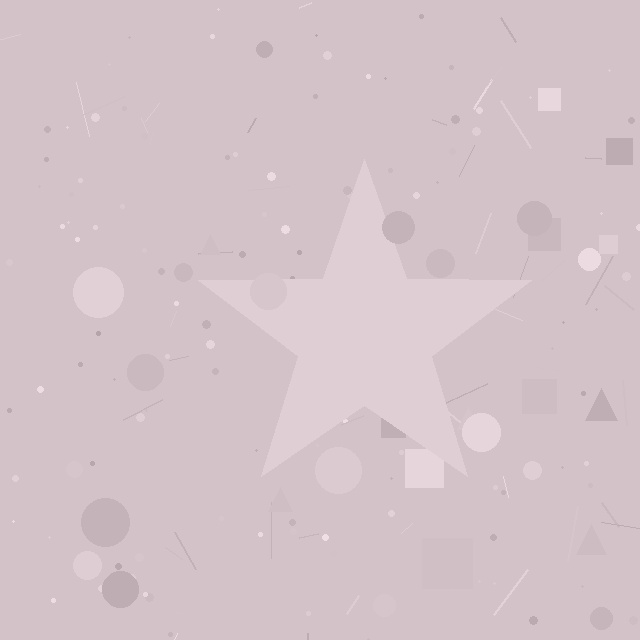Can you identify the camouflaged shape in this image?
The camouflaged shape is a star.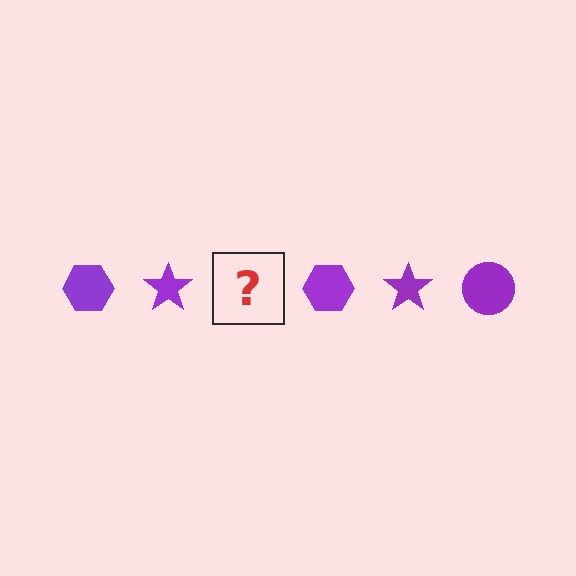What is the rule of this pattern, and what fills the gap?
The rule is that the pattern cycles through hexagon, star, circle shapes in purple. The gap should be filled with a purple circle.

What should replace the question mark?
The question mark should be replaced with a purple circle.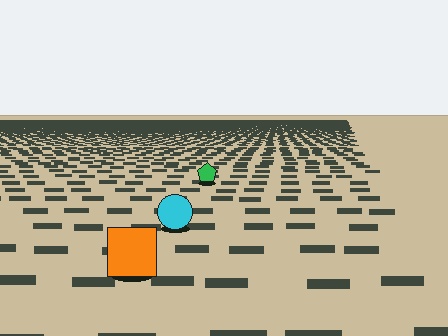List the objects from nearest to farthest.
From nearest to farthest: the orange square, the cyan circle, the green pentagon.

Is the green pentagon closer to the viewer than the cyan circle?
No. The cyan circle is closer — you can tell from the texture gradient: the ground texture is coarser near it.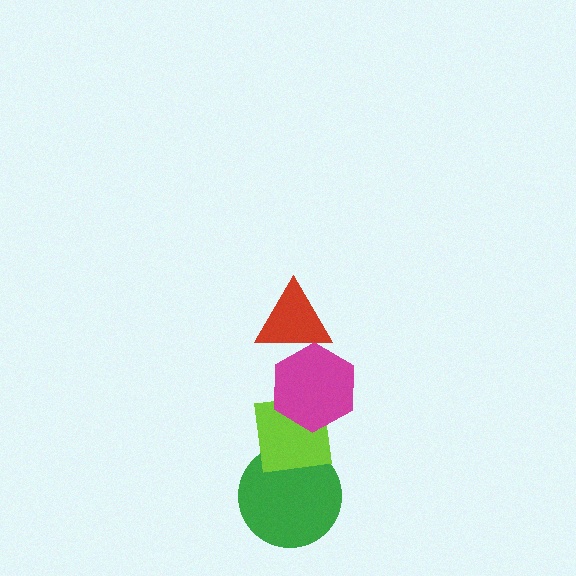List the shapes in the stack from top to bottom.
From top to bottom: the red triangle, the magenta hexagon, the lime square, the green circle.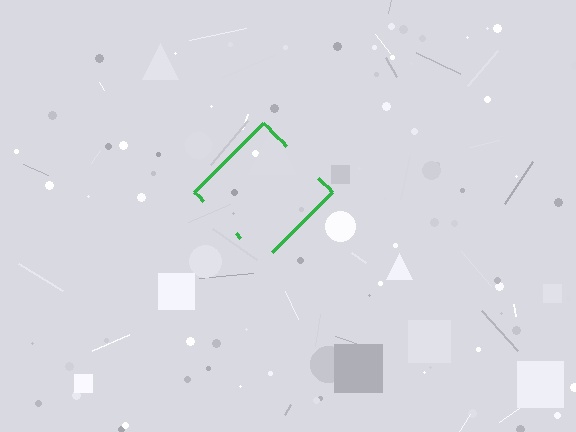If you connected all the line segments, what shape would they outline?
They would outline a diamond.